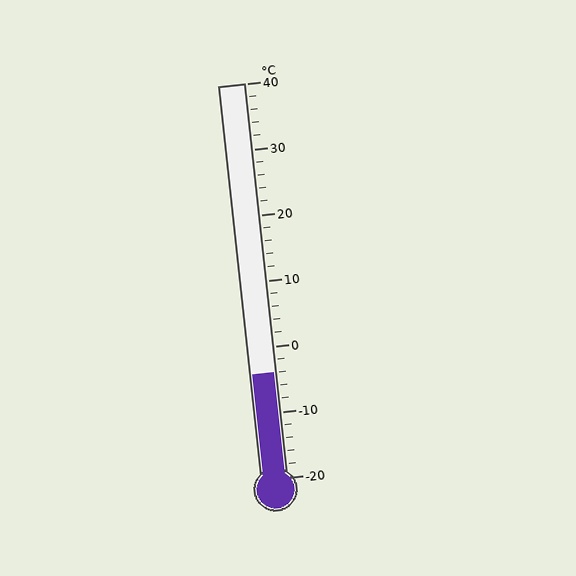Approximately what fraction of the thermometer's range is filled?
The thermometer is filled to approximately 25% of its range.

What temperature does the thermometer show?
The thermometer shows approximately -4°C.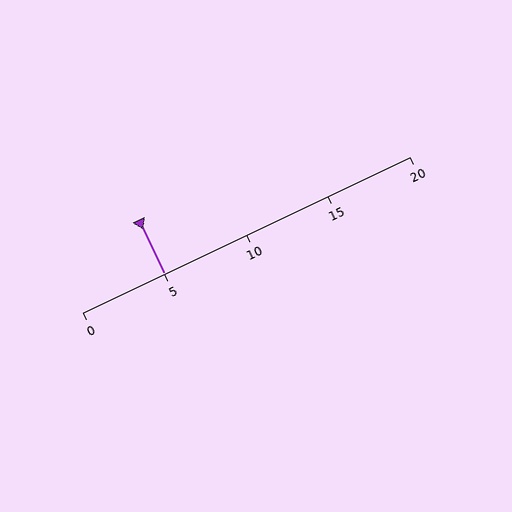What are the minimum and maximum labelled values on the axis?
The axis runs from 0 to 20.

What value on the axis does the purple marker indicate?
The marker indicates approximately 5.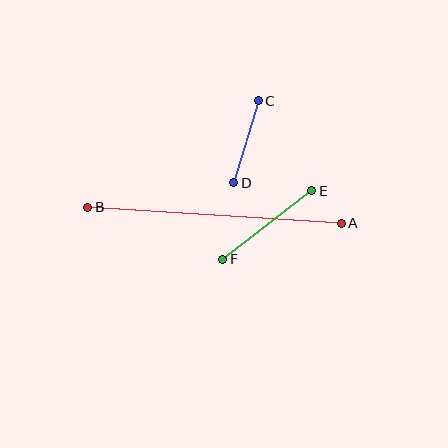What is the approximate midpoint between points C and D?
The midpoint is at approximately (246, 142) pixels.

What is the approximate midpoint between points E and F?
The midpoint is at approximately (267, 225) pixels.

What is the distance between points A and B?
The distance is approximately 254 pixels.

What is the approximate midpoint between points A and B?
The midpoint is at approximately (214, 215) pixels.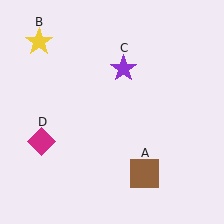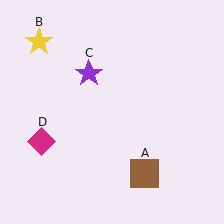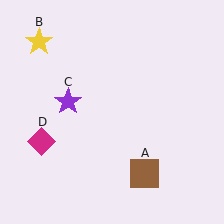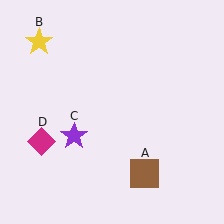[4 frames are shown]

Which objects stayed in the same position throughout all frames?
Brown square (object A) and yellow star (object B) and magenta diamond (object D) remained stationary.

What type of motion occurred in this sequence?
The purple star (object C) rotated counterclockwise around the center of the scene.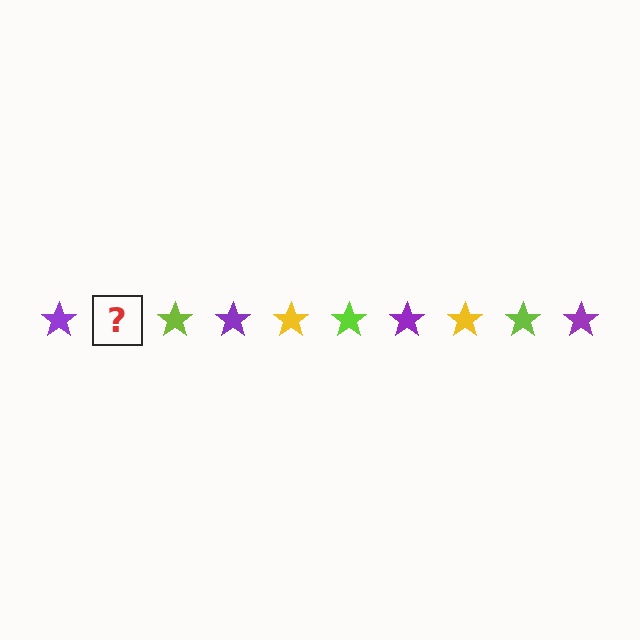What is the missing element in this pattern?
The missing element is a yellow star.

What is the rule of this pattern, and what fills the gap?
The rule is that the pattern cycles through purple, yellow, lime stars. The gap should be filled with a yellow star.